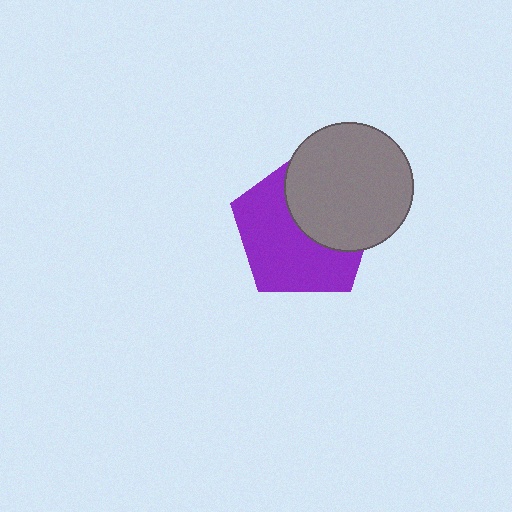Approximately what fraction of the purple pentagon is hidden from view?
Roughly 43% of the purple pentagon is hidden behind the gray circle.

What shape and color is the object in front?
The object in front is a gray circle.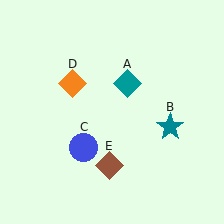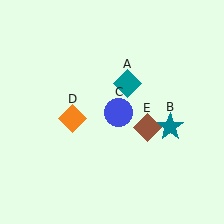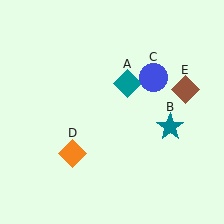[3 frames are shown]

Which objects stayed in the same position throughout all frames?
Teal diamond (object A) and teal star (object B) remained stationary.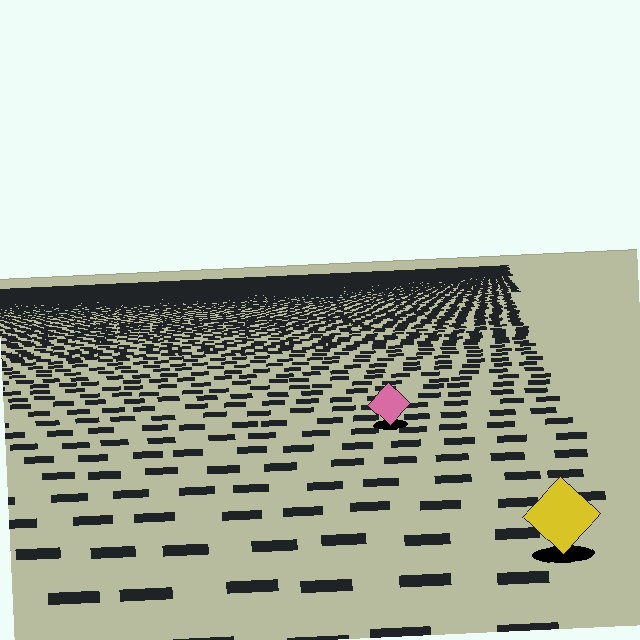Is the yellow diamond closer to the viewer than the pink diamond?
Yes. The yellow diamond is closer — you can tell from the texture gradient: the ground texture is coarser near it.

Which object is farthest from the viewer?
The pink diamond is farthest from the viewer. It appears smaller and the ground texture around it is denser.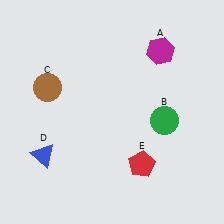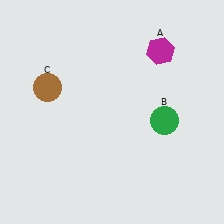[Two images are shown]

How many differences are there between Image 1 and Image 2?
There are 2 differences between the two images.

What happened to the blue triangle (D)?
The blue triangle (D) was removed in Image 2. It was in the bottom-left area of Image 1.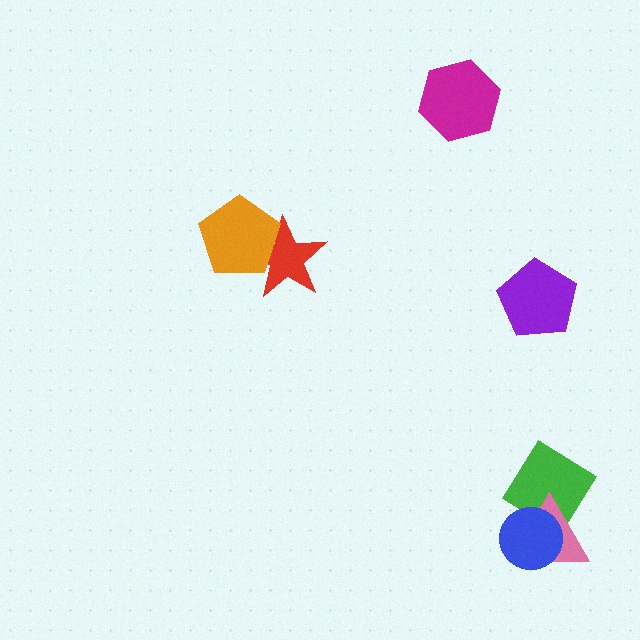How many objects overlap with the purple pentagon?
0 objects overlap with the purple pentagon.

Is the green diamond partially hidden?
Yes, it is partially covered by another shape.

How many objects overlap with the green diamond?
2 objects overlap with the green diamond.